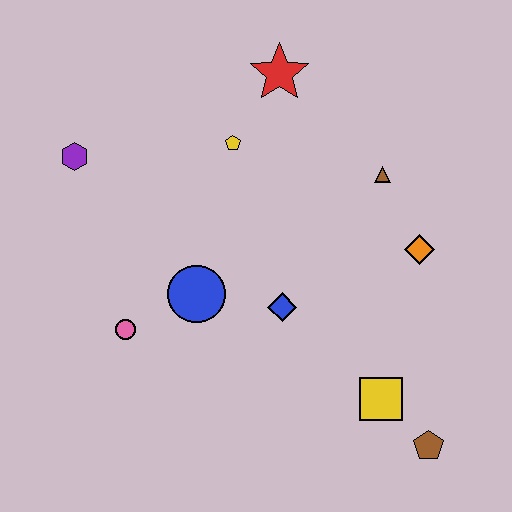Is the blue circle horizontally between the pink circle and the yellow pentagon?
Yes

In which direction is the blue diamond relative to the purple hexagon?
The blue diamond is to the right of the purple hexagon.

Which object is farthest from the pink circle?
The brown pentagon is farthest from the pink circle.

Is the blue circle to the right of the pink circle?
Yes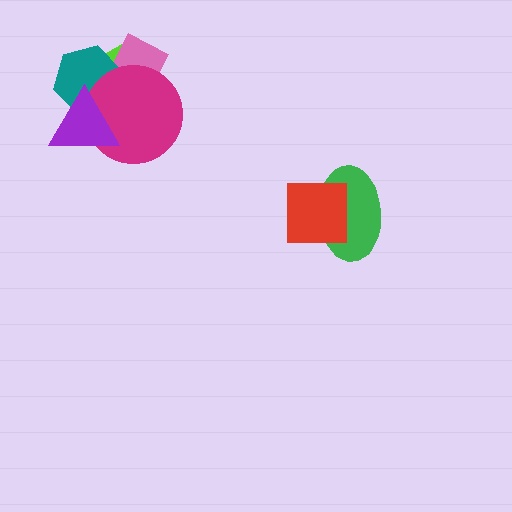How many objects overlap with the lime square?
4 objects overlap with the lime square.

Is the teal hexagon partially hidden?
Yes, it is partially covered by another shape.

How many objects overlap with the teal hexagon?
4 objects overlap with the teal hexagon.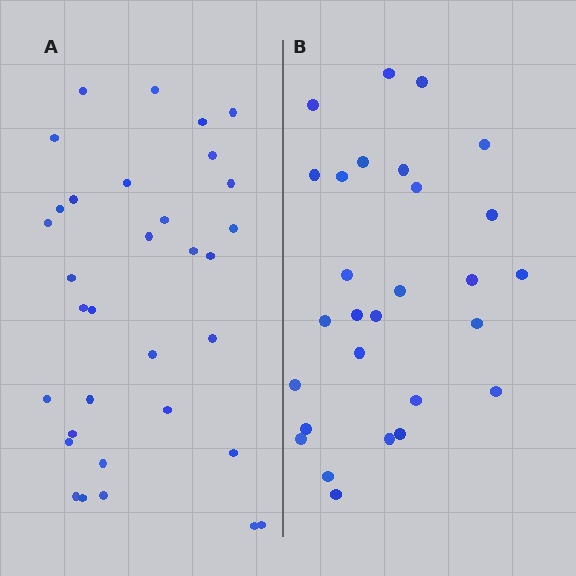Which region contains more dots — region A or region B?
Region A (the left region) has more dots.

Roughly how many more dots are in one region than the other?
Region A has about 5 more dots than region B.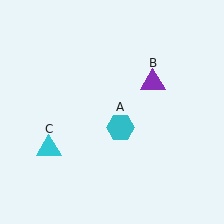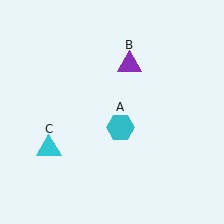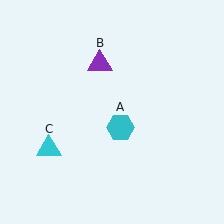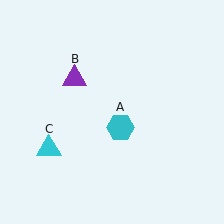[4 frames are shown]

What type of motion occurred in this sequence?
The purple triangle (object B) rotated counterclockwise around the center of the scene.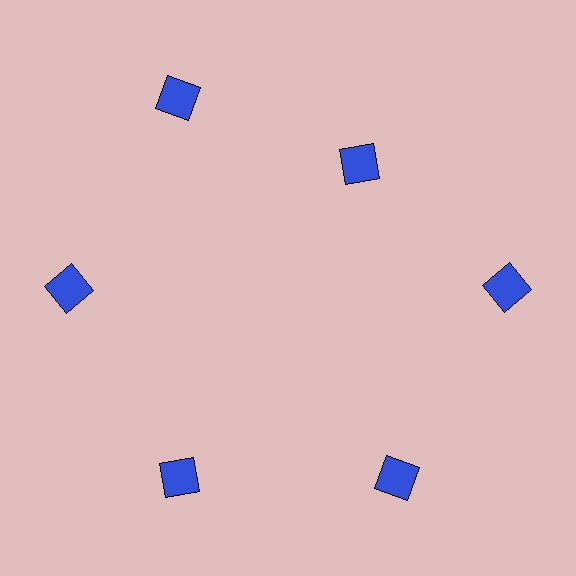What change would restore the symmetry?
The symmetry would be restored by moving it outward, back onto the ring so that all 6 squares sit at equal angles and equal distance from the center.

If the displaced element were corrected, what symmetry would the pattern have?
It would have 6-fold rotational symmetry — the pattern would map onto itself every 60 degrees.